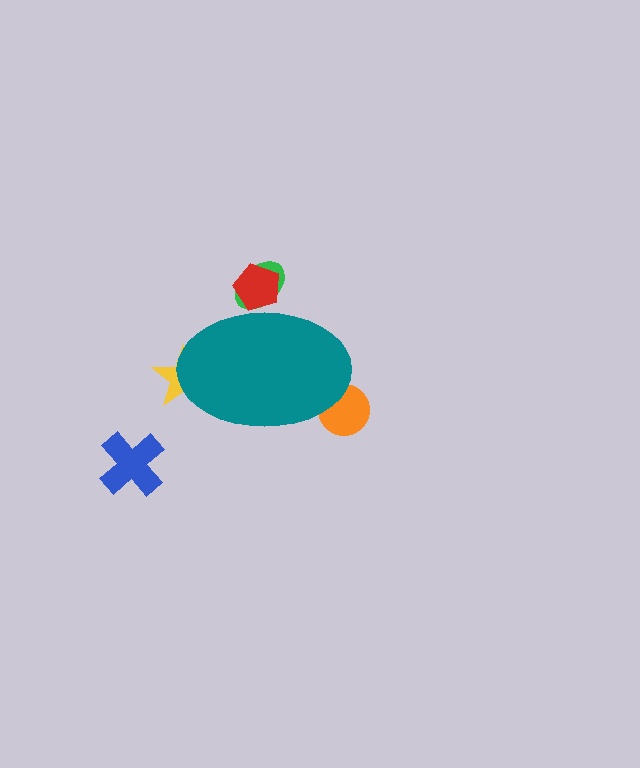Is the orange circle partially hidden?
Yes, the orange circle is partially hidden behind the teal ellipse.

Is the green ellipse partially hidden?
Yes, the green ellipse is partially hidden behind the teal ellipse.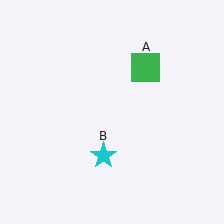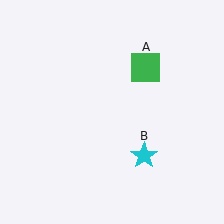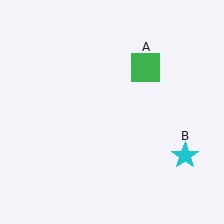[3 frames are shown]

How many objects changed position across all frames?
1 object changed position: cyan star (object B).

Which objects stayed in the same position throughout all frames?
Green square (object A) remained stationary.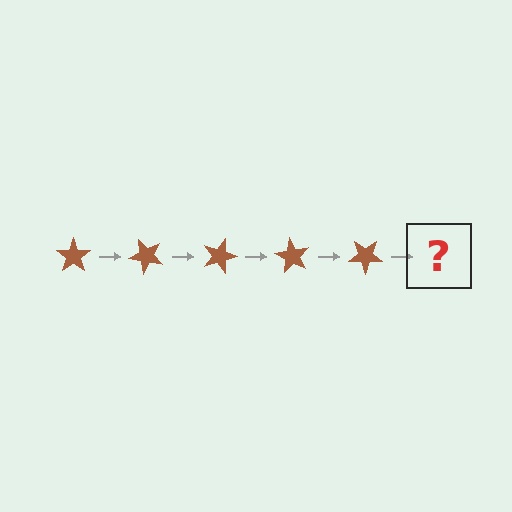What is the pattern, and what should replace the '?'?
The pattern is that the star rotates 45 degrees each step. The '?' should be a brown star rotated 225 degrees.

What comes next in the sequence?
The next element should be a brown star rotated 225 degrees.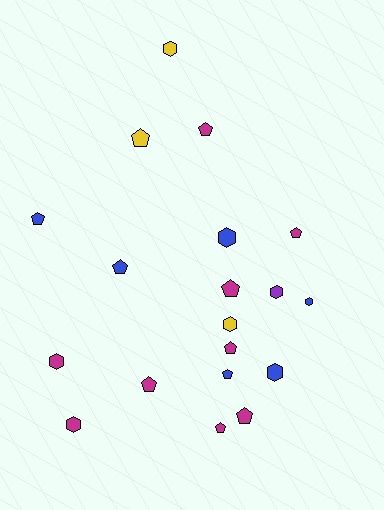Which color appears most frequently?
Magenta, with 9 objects.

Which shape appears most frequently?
Pentagon, with 11 objects.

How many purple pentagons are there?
There are no purple pentagons.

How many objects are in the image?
There are 19 objects.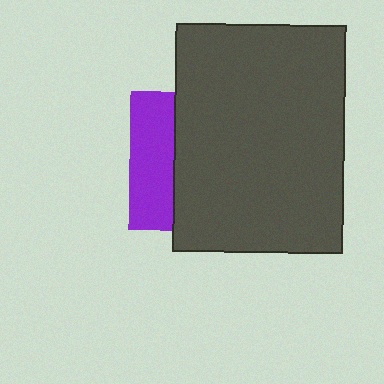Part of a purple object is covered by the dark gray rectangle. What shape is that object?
It is a square.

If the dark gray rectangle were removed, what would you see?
You would see the complete purple square.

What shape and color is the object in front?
The object in front is a dark gray rectangle.